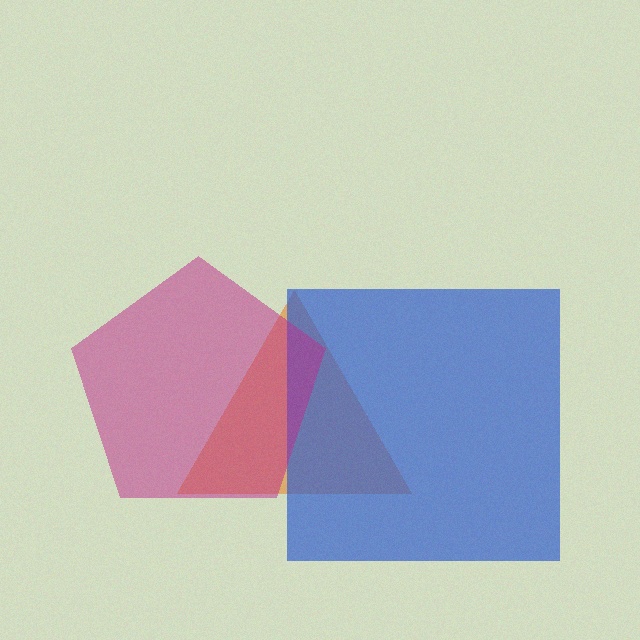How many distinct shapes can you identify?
There are 3 distinct shapes: an orange triangle, a blue square, a magenta pentagon.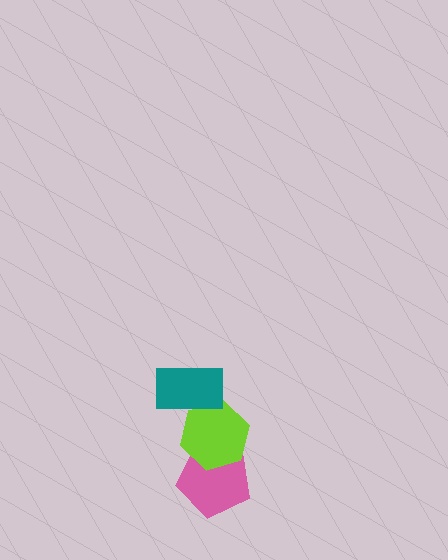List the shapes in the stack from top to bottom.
From top to bottom: the teal rectangle, the lime hexagon, the pink pentagon.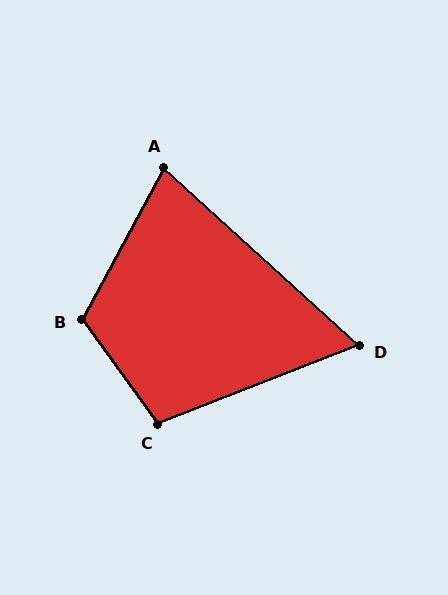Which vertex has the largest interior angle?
B, at approximately 116 degrees.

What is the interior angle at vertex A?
Approximately 76 degrees (acute).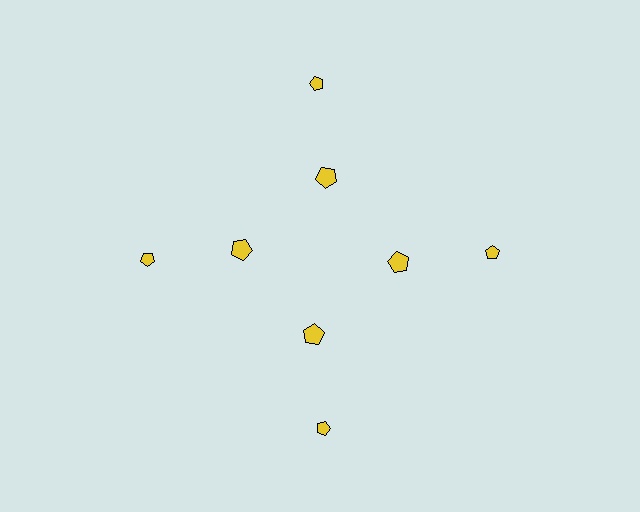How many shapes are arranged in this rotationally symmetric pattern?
There are 8 shapes, arranged in 4 groups of 2.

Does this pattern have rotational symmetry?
Yes, this pattern has 4-fold rotational symmetry. It looks the same after rotating 90 degrees around the center.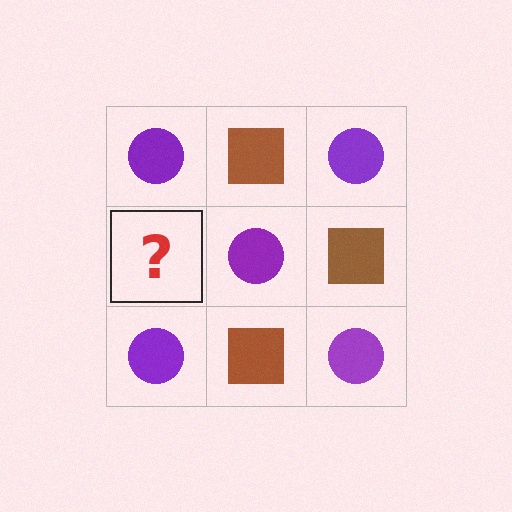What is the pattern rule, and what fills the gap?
The rule is that it alternates purple circle and brown square in a checkerboard pattern. The gap should be filled with a brown square.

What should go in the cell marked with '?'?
The missing cell should contain a brown square.